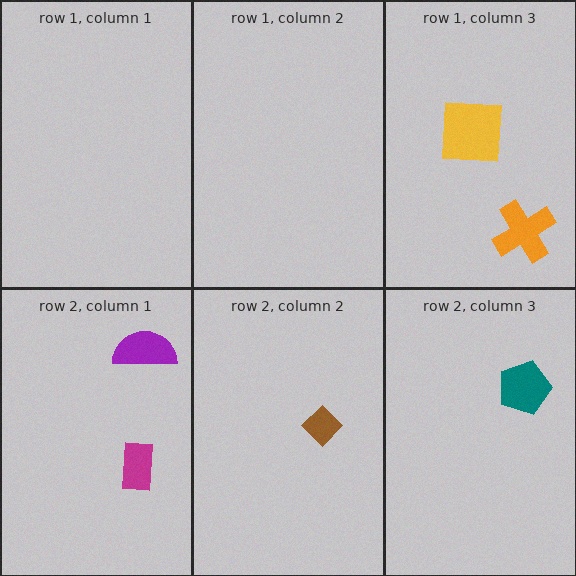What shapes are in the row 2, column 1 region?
The magenta rectangle, the purple semicircle.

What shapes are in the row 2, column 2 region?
The brown diamond.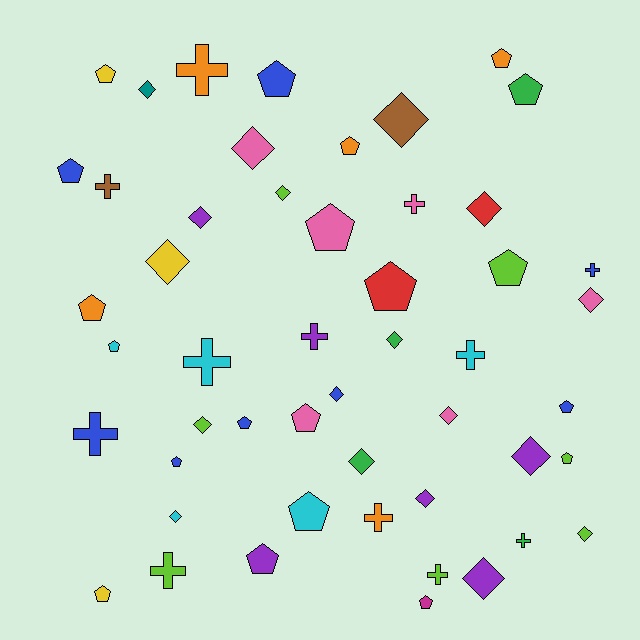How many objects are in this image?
There are 50 objects.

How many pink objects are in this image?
There are 6 pink objects.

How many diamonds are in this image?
There are 18 diamonds.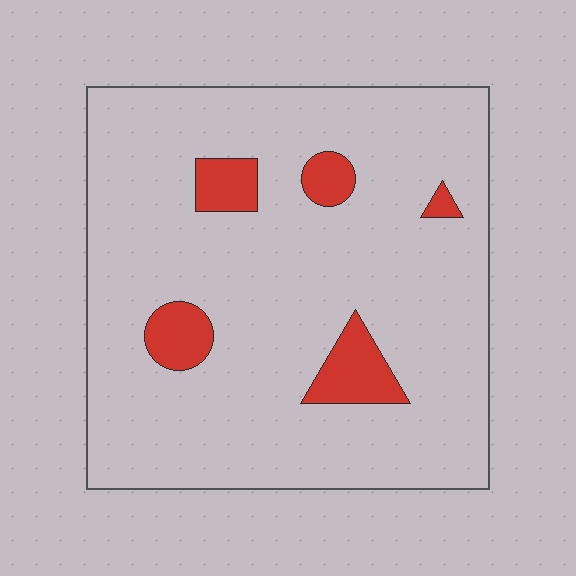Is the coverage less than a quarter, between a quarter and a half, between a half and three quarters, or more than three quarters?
Less than a quarter.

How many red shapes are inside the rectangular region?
5.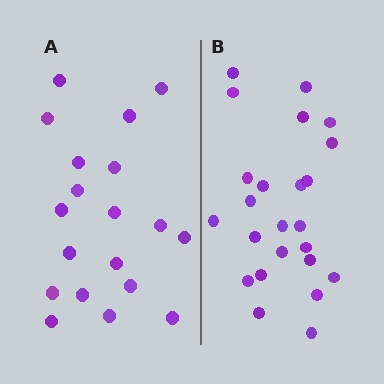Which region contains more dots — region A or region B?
Region B (the right region) has more dots.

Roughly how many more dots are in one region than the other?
Region B has about 5 more dots than region A.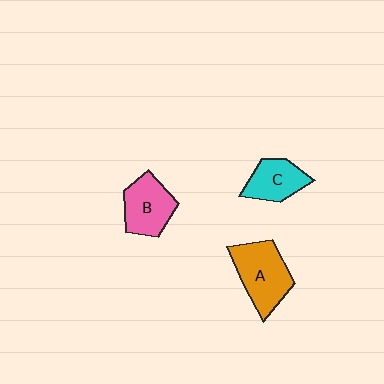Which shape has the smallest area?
Shape C (cyan).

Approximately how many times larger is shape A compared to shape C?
Approximately 1.5 times.